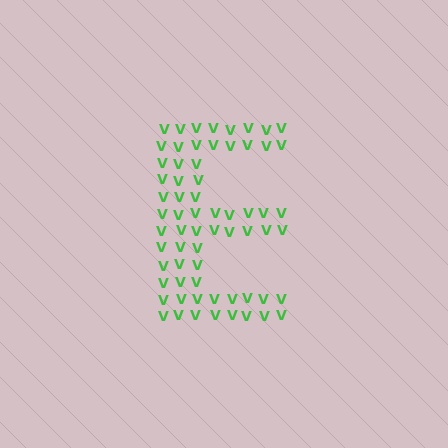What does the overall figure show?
The overall figure shows the letter E.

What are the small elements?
The small elements are letter V's.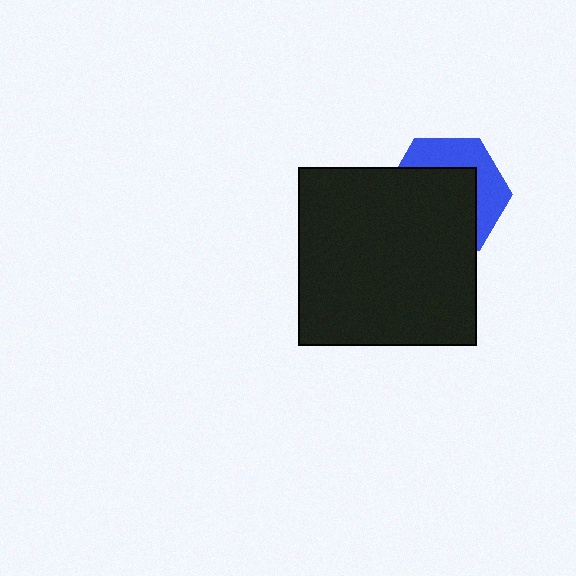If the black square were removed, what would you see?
You would see the complete blue hexagon.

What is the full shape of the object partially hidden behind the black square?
The partially hidden object is a blue hexagon.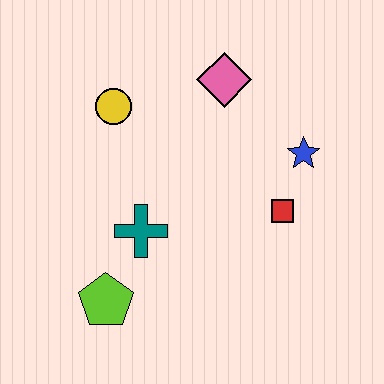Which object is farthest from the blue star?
The lime pentagon is farthest from the blue star.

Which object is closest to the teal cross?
The lime pentagon is closest to the teal cross.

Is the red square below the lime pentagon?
No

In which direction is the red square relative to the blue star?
The red square is below the blue star.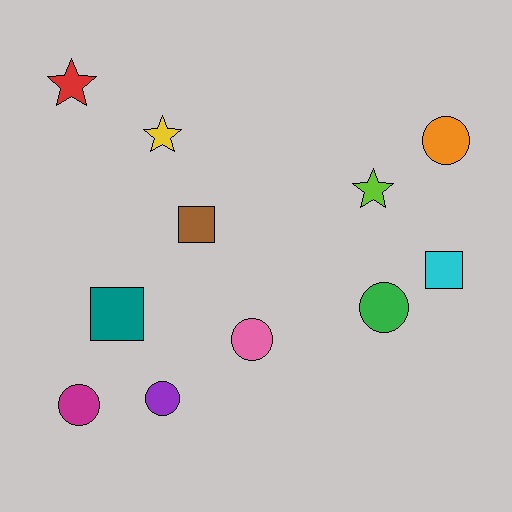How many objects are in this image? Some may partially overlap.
There are 11 objects.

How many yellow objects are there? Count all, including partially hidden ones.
There is 1 yellow object.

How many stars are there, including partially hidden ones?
There are 3 stars.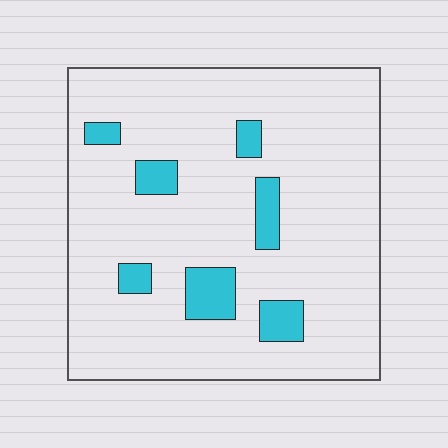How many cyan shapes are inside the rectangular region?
7.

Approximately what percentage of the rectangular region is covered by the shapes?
Approximately 10%.